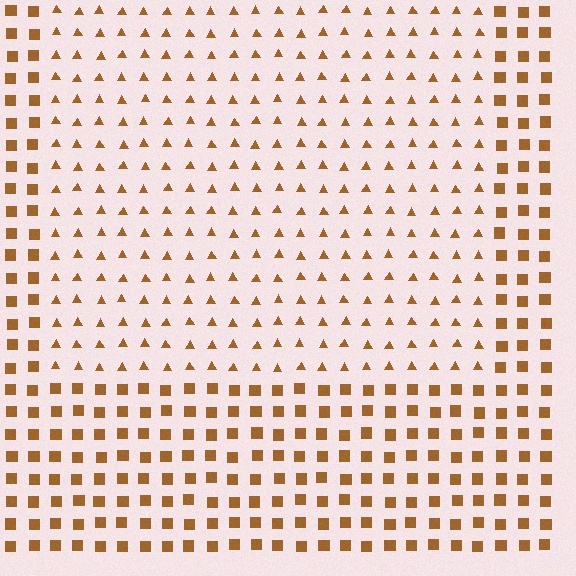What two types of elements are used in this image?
The image uses triangles inside the rectangle region and squares outside it.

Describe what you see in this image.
The image is filled with small brown elements arranged in a uniform grid. A rectangle-shaped region contains triangles, while the surrounding area contains squares. The boundary is defined purely by the change in element shape.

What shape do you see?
I see a rectangle.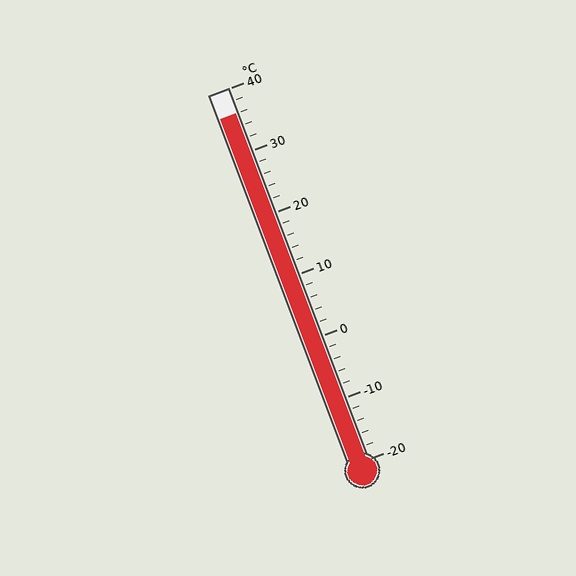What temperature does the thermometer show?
The thermometer shows approximately 36°C.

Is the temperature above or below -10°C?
The temperature is above -10°C.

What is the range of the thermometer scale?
The thermometer scale ranges from -20°C to 40°C.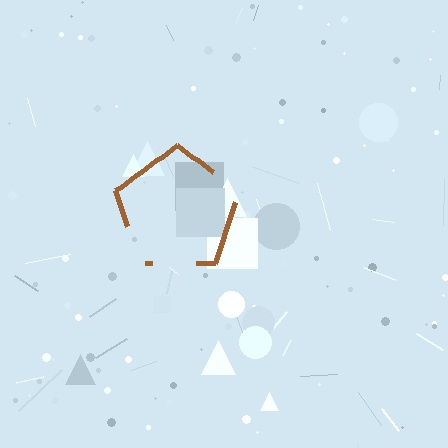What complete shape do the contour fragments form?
The contour fragments form a pentagon.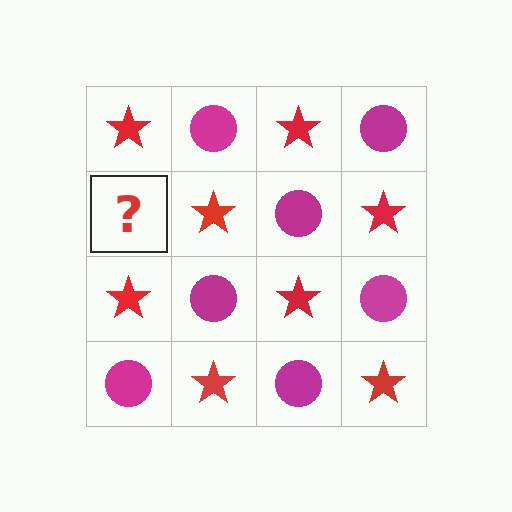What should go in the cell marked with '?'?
The missing cell should contain a magenta circle.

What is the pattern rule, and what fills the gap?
The rule is that it alternates red star and magenta circle in a checkerboard pattern. The gap should be filled with a magenta circle.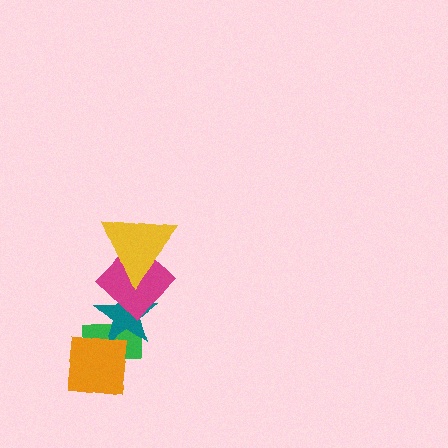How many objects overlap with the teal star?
3 objects overlap with the teal star.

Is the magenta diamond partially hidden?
Yes, it is partially covered by another shape.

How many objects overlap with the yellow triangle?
1 object overlaps with the yellow triangle.